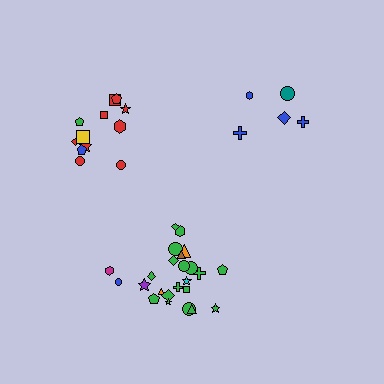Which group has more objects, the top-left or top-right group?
The top-left group.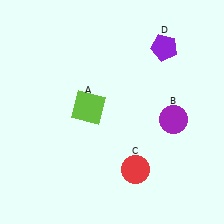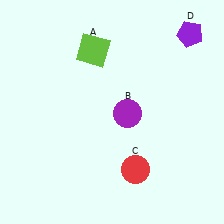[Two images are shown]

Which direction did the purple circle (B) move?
The purple circle (B) moved left.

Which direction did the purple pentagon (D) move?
The purple pentagon (D) moved right.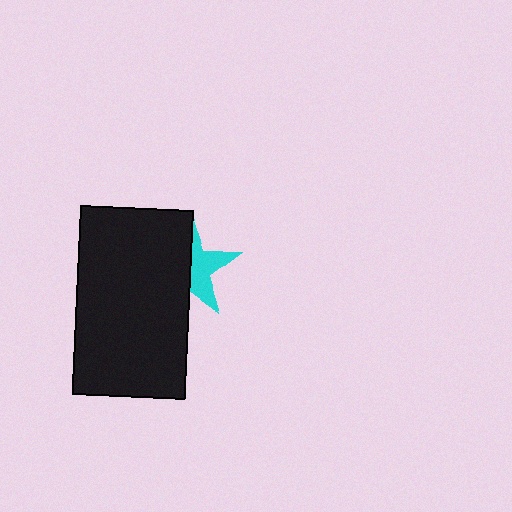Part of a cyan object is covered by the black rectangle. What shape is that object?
It is a star.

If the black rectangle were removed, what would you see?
You would see the complete cyan star.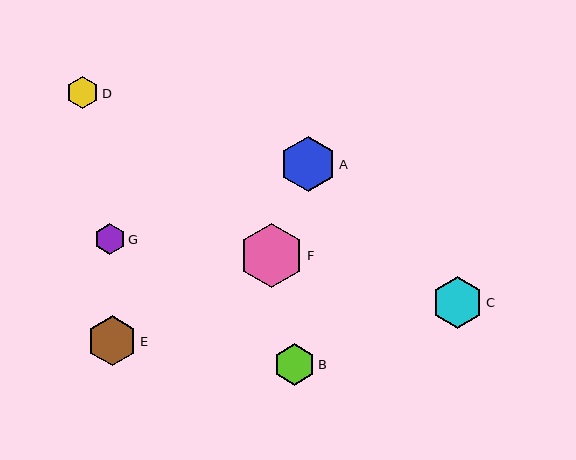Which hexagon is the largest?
Hexagon F is the largest with a size of approximately 64 pixels.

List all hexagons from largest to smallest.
From largest to smallest: F, A, C, E, B, D, G.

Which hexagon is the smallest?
Hexagon G is the smallest with a size of approximately 31 pixels.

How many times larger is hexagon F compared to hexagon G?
Hexagon F is approximately 2.1 times the size of hexagon G.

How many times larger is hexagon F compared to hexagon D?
Hexagon F is approximately 2.0 times the size of hexagon D.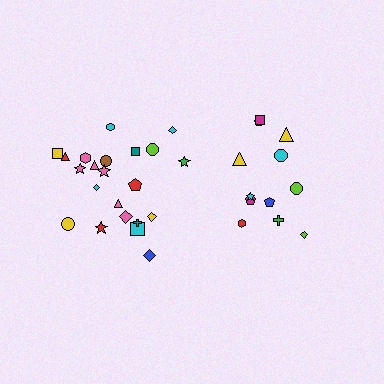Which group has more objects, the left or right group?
The left group.